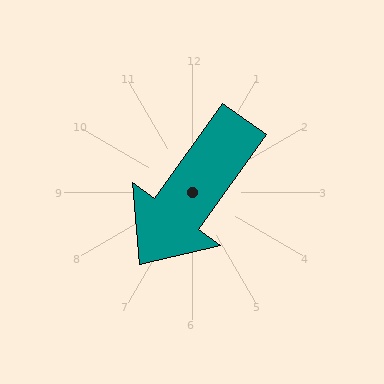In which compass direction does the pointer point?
Southwest.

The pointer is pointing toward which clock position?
Roughly 7 o'clock.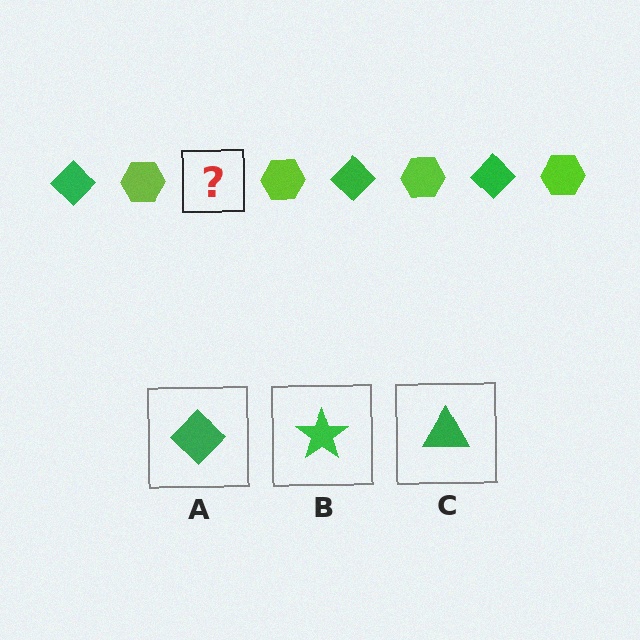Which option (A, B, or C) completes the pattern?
A.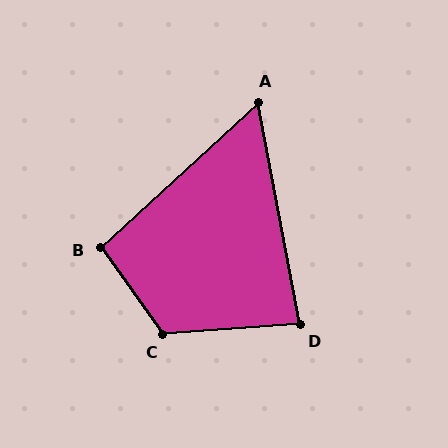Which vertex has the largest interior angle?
C, at approximately 122 degrees.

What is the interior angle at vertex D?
Approximately 83 degrees (acute).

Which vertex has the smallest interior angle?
A, at approximately 58 degrees.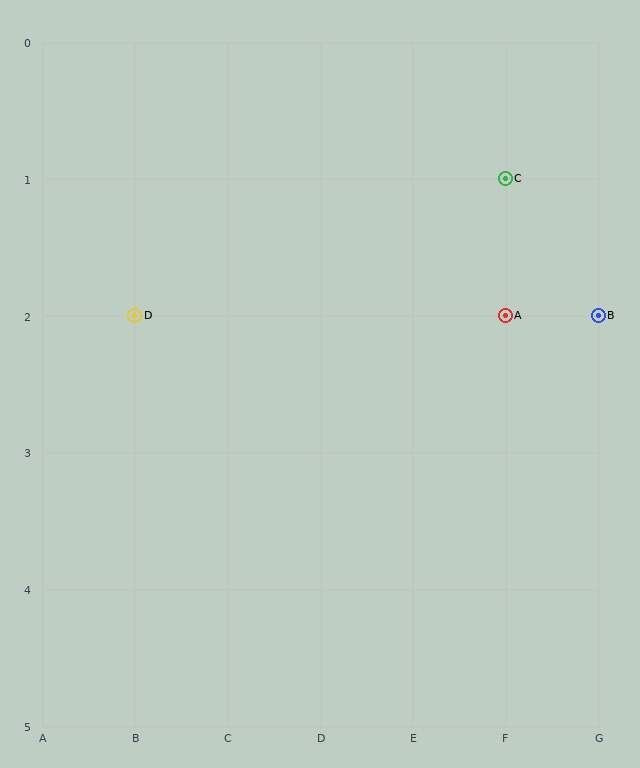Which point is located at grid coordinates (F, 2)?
Point A is at (F, 2).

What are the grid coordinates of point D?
Point D is at grid coordinates (B, 2).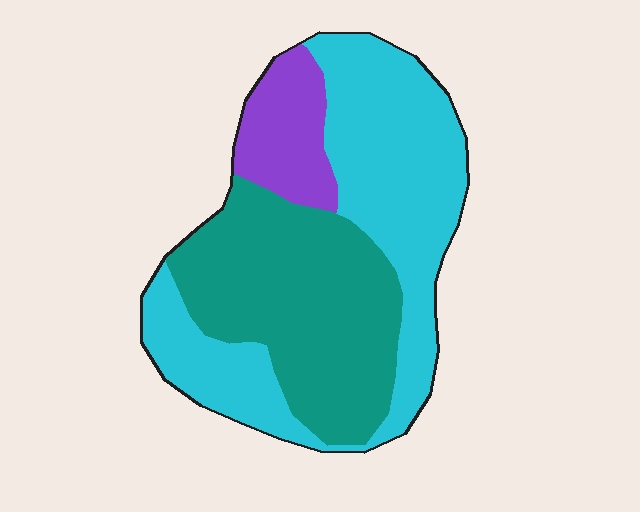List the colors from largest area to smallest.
From largest to smallest: cyan, teal, purple.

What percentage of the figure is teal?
Teal covers about 40% of the figure.